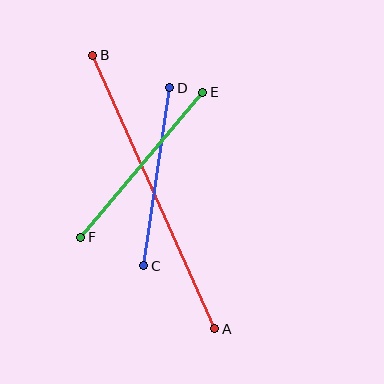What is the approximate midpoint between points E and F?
The midpoint is at approximately (142, 165) pixels.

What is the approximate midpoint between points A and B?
The midpoint is at approximately (154, 192) pixels.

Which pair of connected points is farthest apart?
Points A and B are farthest apart.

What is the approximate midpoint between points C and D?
The midpoint is at approximately (157, 177) pixels.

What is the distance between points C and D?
The distance is approximately 180 pixels.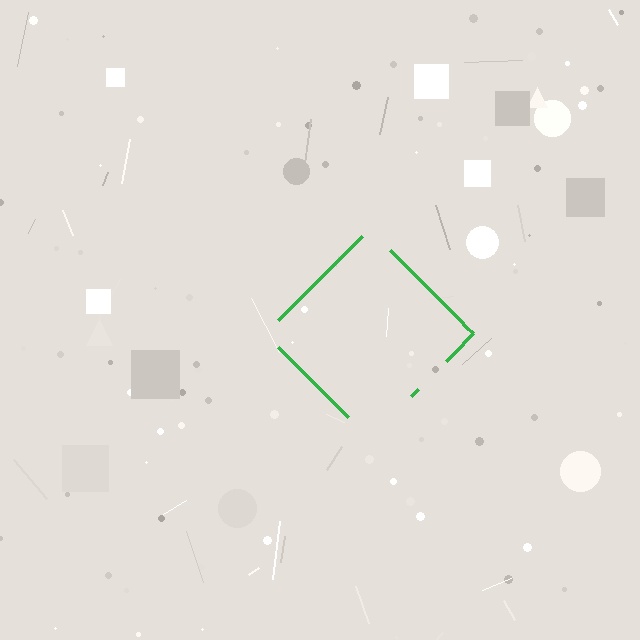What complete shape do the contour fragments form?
The contour fragments form a diamond.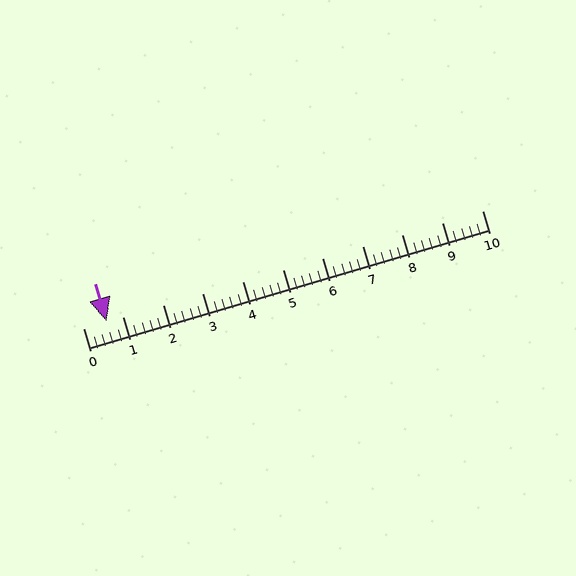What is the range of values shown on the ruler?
The ruler shows values from 0 to 10.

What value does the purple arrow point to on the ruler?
The purple arrow points to approximately 0.6.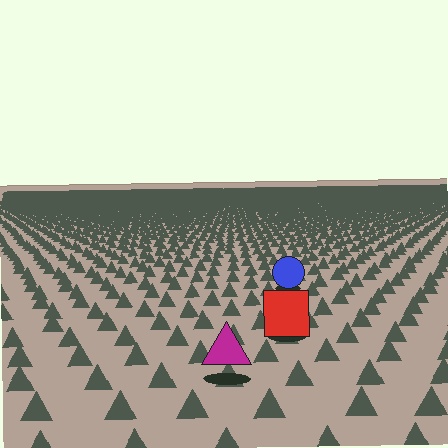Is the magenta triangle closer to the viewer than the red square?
Yes. The magenta triangle is closer — you can tell from the texture gradient: the ground texture is coarser near it.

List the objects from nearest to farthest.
From nearest to farthest: the magenta triangle, the red square, the blue circle.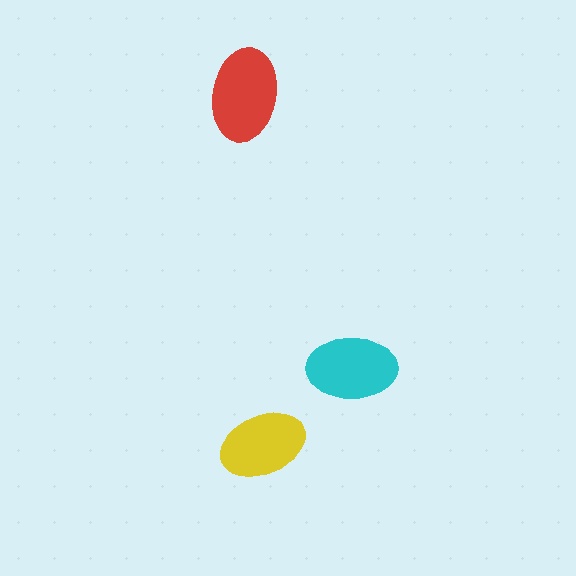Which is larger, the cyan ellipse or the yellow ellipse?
The cyan one.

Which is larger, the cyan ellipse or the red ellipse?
The red one.